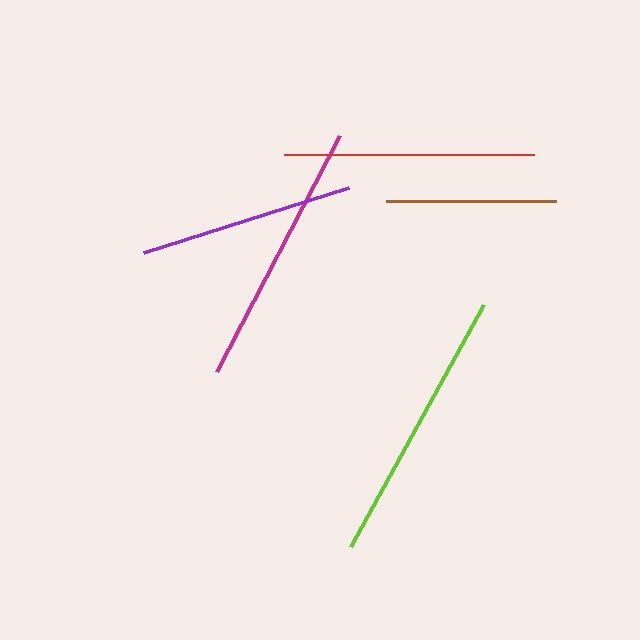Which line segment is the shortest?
The brown line is the shortest at approximately 169 pixels.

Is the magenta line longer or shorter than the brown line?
The magenta line is longer than the brown line.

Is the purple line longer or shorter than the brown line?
The purple line is longer than the brown line.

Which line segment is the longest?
The lime line is the longest at approximately 276 pixels.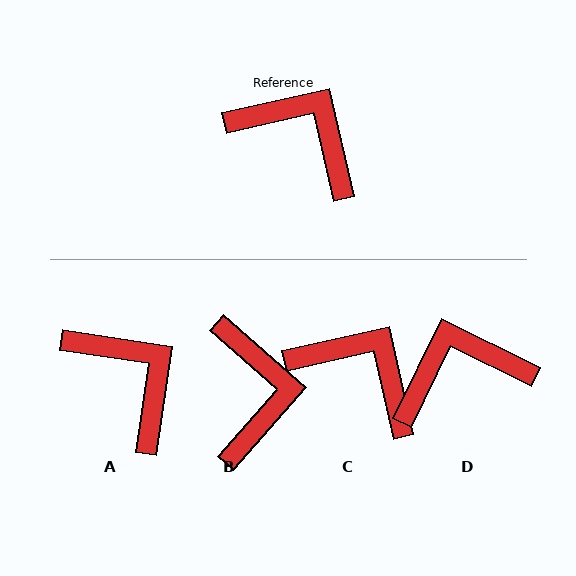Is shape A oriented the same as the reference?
No, it is off by about 21 degrees.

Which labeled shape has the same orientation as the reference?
C.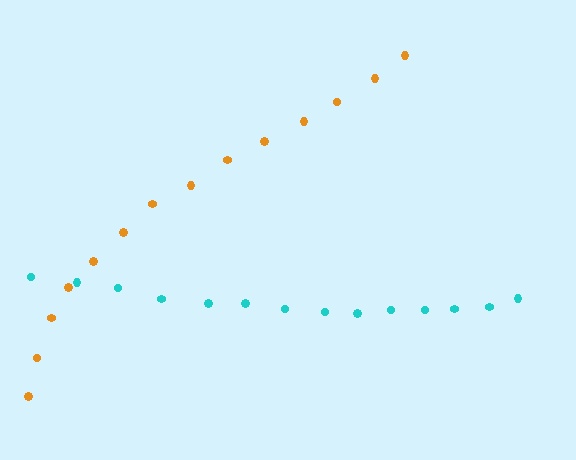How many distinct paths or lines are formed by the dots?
There are 2 distinct paths.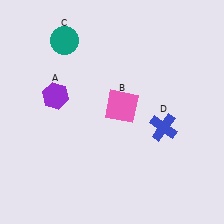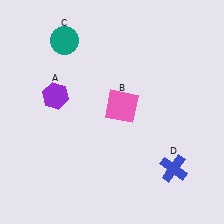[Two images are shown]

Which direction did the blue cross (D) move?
The blue cross (D) moved down.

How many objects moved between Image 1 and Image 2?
1 object moved between the two images.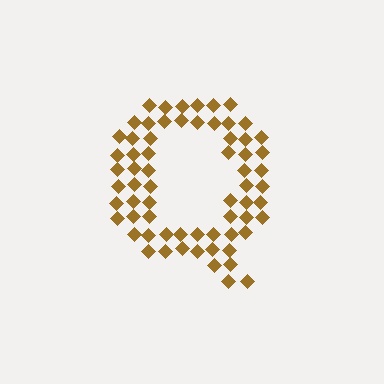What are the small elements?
The small elements are diamonds.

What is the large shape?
The large shape is the letter Q.